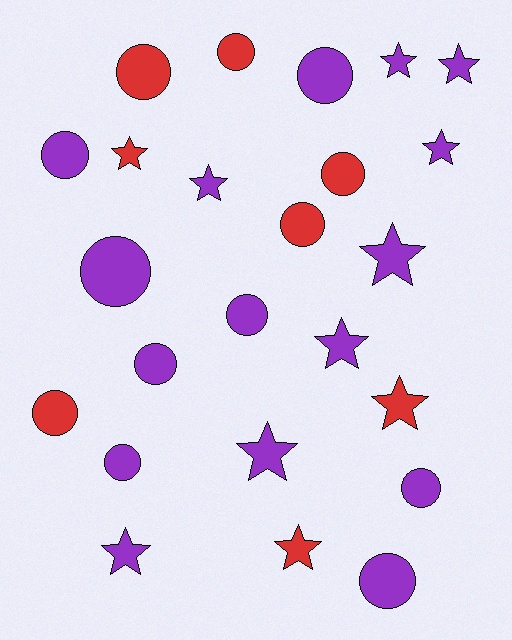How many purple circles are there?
There are 8 purple circles.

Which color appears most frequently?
Purple, with 16 objects.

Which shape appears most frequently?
Circle, with 13 objects.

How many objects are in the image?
There are 24 objects.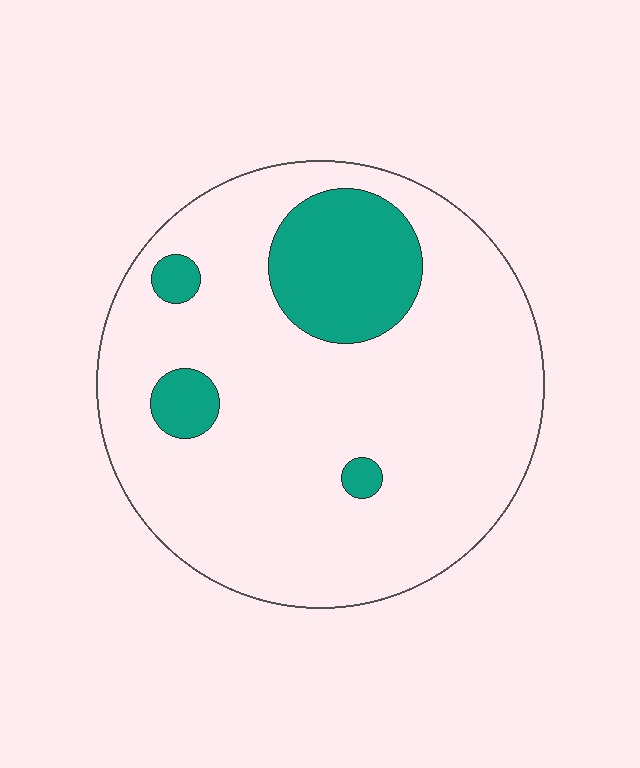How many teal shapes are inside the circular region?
4.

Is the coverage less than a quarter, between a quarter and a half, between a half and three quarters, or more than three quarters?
Less than a quarter.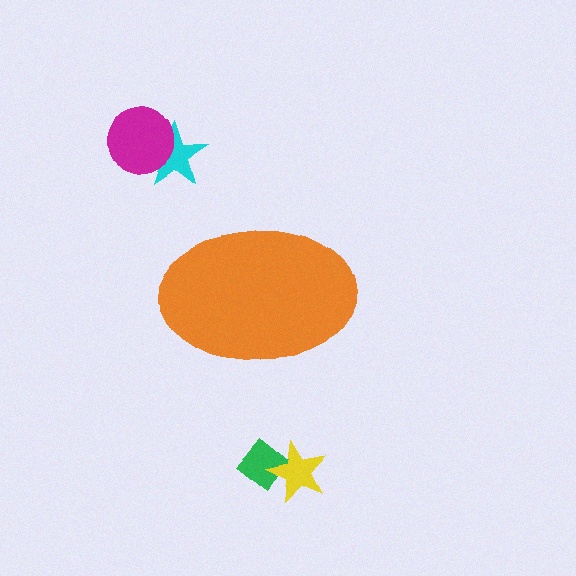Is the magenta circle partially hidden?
No, the magenta circle is fully visible.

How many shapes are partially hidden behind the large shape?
0 shapes are partially hidden.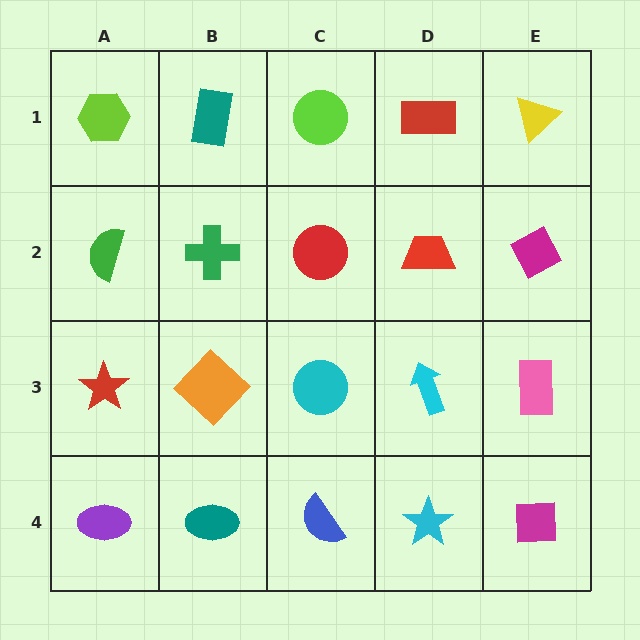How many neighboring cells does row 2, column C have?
4.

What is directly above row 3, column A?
A green semicircle.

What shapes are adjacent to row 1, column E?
A magenta diamond (row 2, column E), a red rectangle (row 1, column D).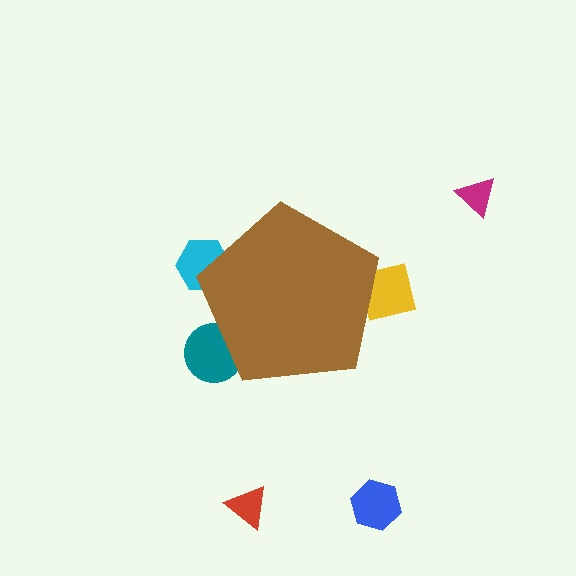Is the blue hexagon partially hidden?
No, the blue hexagon is fully visible.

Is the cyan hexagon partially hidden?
Yes, the cyan hexagon is partially hidden behind the brown pentagon.